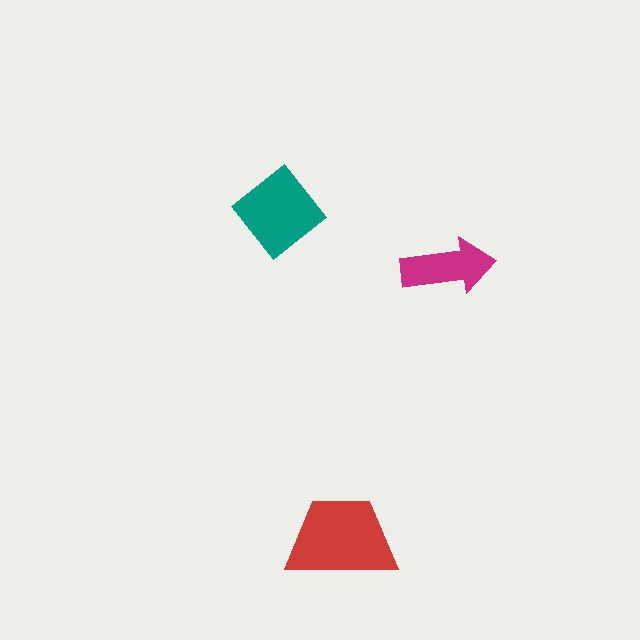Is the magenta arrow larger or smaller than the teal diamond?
Smaller.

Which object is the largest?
The red trapezoid.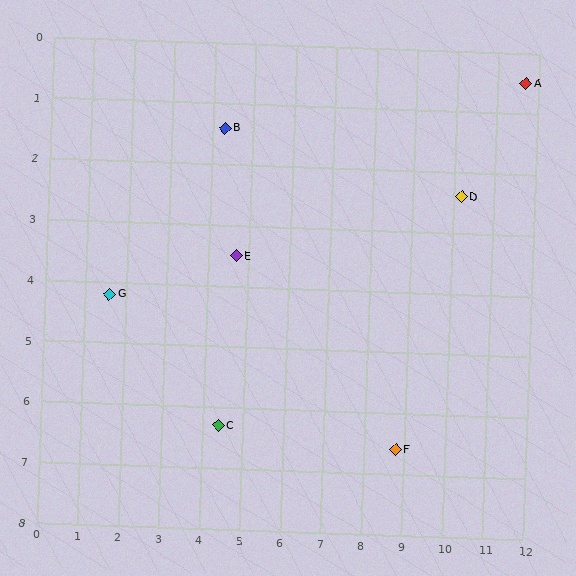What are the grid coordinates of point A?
Point A is at approximately (11.7, 0.5).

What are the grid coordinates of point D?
Point D is at approximately (10.2, 2.4).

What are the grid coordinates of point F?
Point F is at approximately (8.8, 6.6).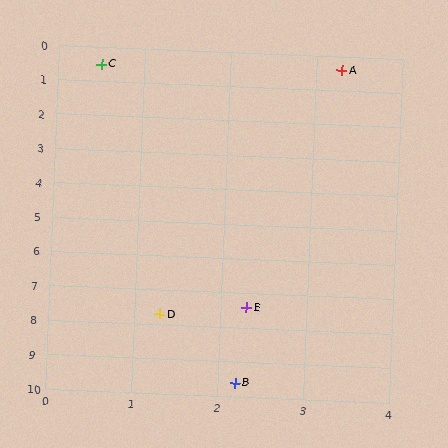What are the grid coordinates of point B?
Point B is at approximately (2.2, 9.6).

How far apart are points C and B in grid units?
Points C and B are about 9.3 grid units apart.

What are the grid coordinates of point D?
Point D is at approximately (1.3, 7.7).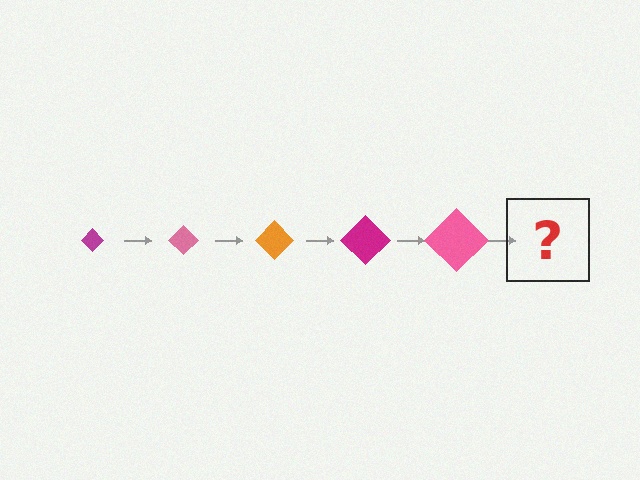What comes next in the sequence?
The next element should be an orange diamond, larger than the previous one.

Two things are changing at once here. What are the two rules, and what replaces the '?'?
The two rules are that the diamond grows larger each step and the color cycles through magenta, pink, and orange. The '?' should be an orange diamond, larger than the previous one.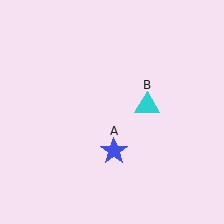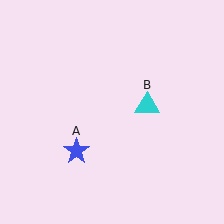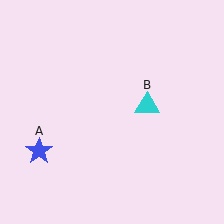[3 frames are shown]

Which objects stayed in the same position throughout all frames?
Cyan triangle (object B) remained stationary.